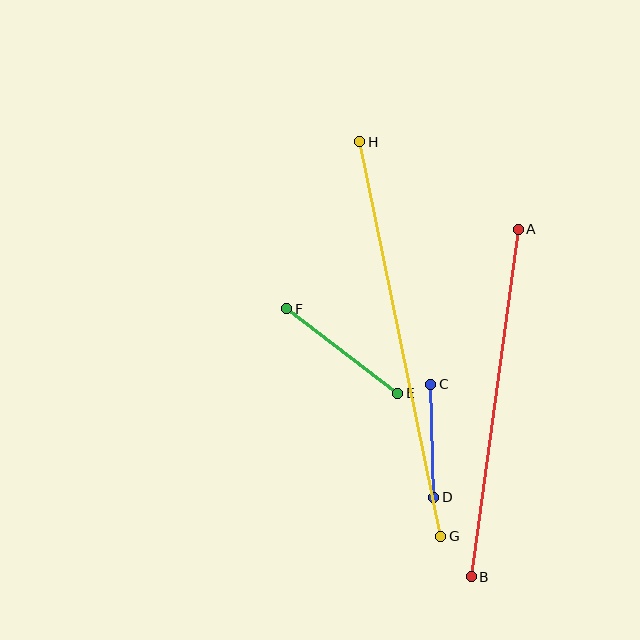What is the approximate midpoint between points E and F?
The midpoint is at approximately (342, 351) pixels.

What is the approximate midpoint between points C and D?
The midpoint is at approximately (432, 441) pixels.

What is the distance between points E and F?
The distance is approximately 139 pixels.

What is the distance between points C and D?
The distance is approximately 113 pixels.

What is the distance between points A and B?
The distance is approximately 350 pixels.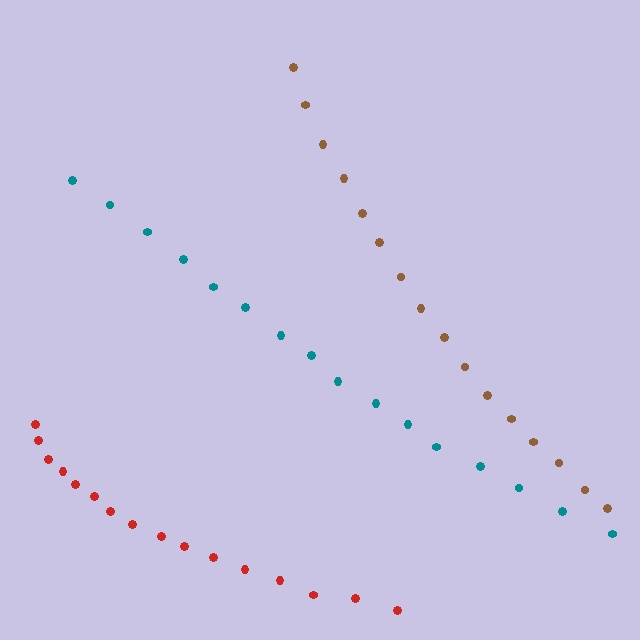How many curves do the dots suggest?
There are 3 distinct paths.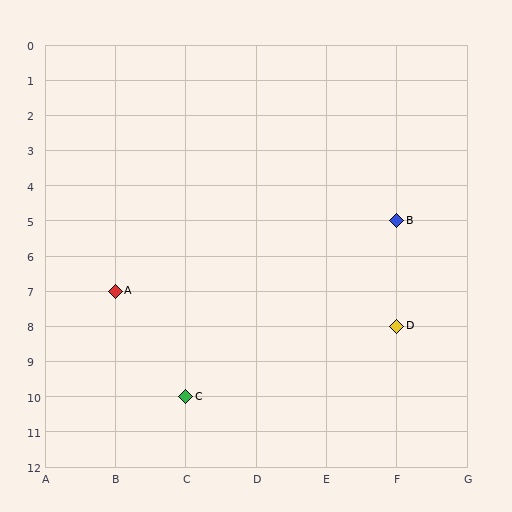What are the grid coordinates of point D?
Point D is at grid coordinates (F, 8).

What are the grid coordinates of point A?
Point A is at grid coordinates (B, 7).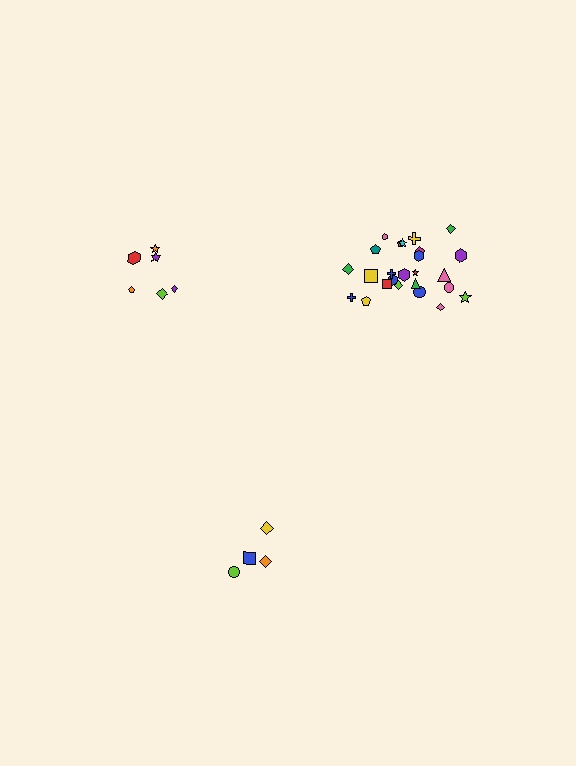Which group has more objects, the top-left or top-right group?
The top-right group.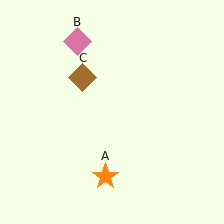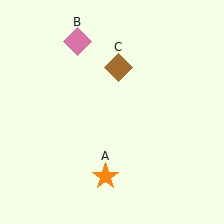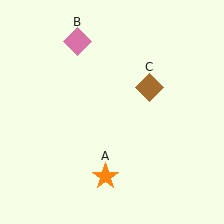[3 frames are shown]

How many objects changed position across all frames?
1 object changed position: brown diamond (object C).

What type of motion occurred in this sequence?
The brown diamond (object C) rotated clockwise around the center of the scene.